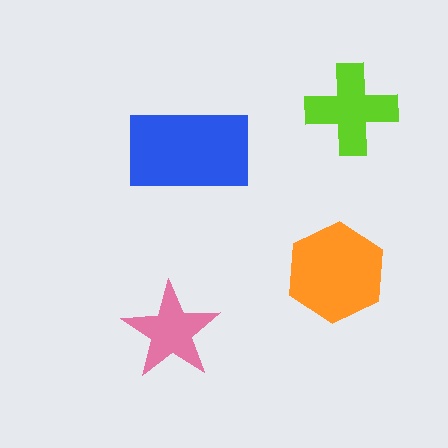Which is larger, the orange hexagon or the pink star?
The orange hexagon.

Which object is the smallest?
The pink star.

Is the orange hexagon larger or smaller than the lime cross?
Larger.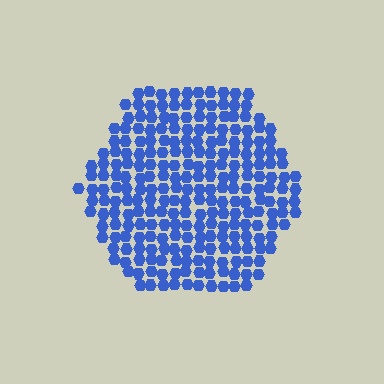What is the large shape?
The large shape is a hexagon.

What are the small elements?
The small elements are hexagons.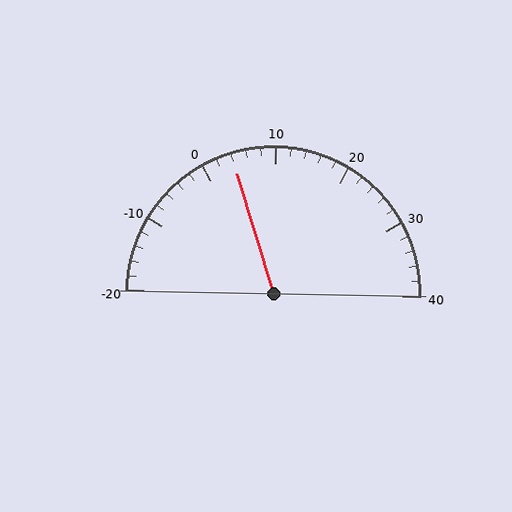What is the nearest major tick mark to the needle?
The nearest major tick mark is 0.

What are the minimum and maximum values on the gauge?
The gauge ranges from -20 to 40.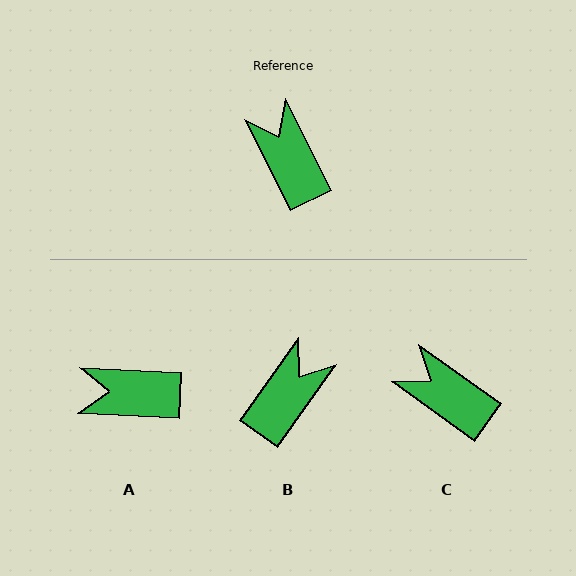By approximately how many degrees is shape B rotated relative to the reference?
Approximately 62 degrees clockwise.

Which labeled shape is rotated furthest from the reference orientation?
B, about 62 degrees away.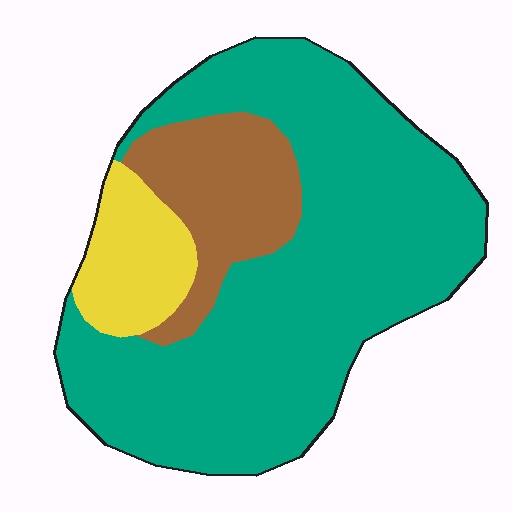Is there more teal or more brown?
Teal.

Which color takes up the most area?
Teal, at roughly 70%.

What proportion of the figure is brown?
Brown takes up about one sixth (1/6) of the figure.